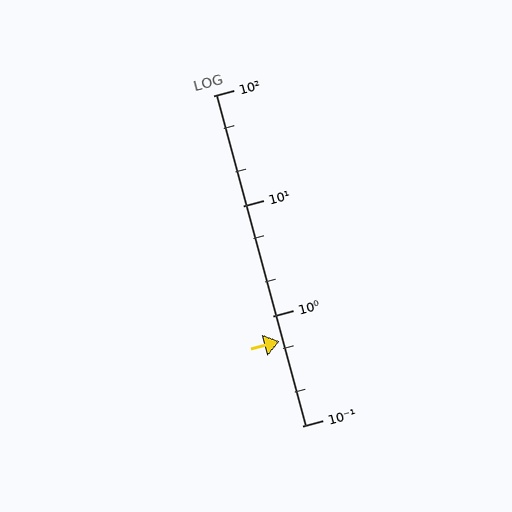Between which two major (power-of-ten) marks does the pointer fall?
The pointer is between 0.1 and 1.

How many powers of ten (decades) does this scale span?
The scale spans 3 decades, from 0.1 to 100.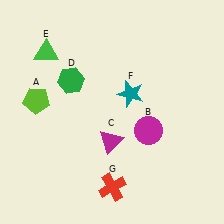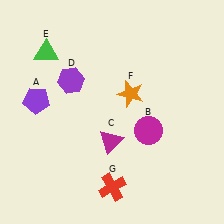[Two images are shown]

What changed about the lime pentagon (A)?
In Image 1, A is lime. In Image 2, it changed to purple.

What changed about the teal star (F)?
In Image 1, F is teal. In Image 2, it changed to orange.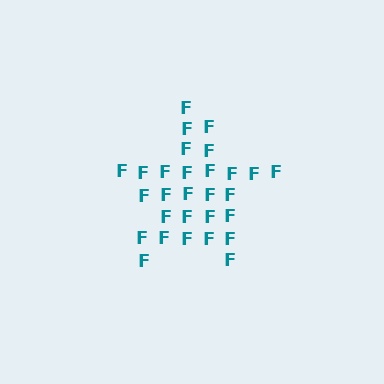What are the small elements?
The small elements are letter F's.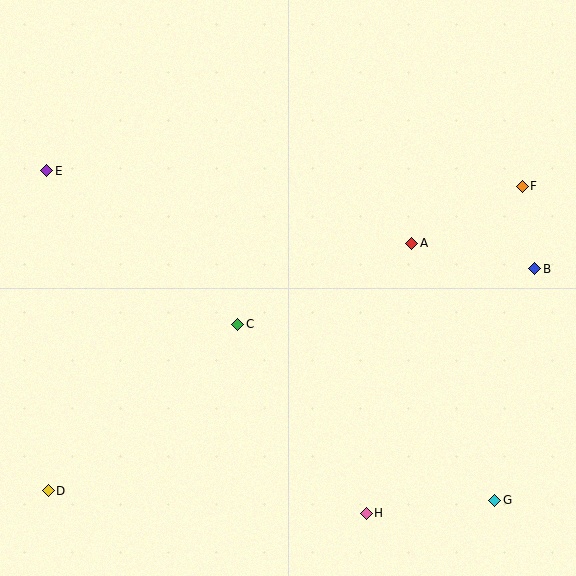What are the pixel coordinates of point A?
Point A is at (412, 243).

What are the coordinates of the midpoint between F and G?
The midpoint between F and G is at (508, 343).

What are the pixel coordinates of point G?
Point G is at (495, 500).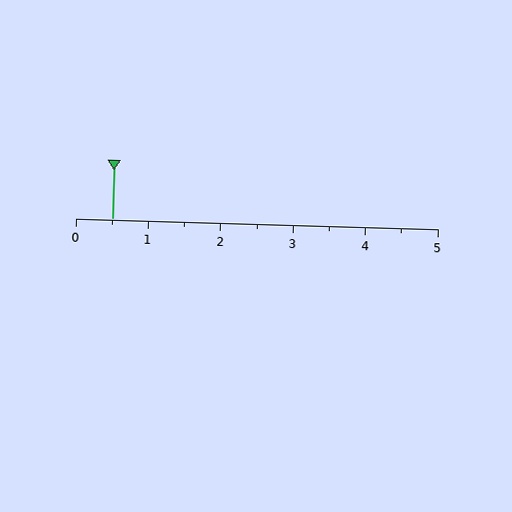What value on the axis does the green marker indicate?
The marker indicates approximately 0.5.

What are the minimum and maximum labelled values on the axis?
The axis runs from 0 to 5.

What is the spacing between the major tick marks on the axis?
The major ticks are spaced 1 apart.